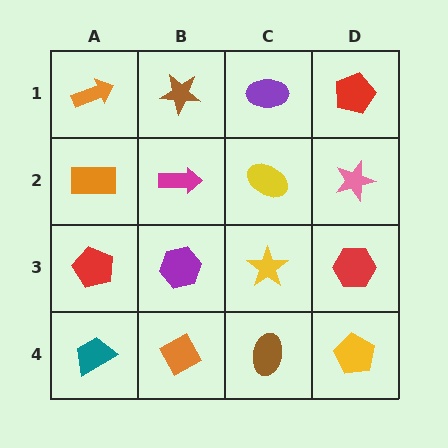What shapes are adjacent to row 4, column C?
A yellow star (row 3, column C), an orange diamond (row 4, column B), a yellow pentagon (row 4, column D).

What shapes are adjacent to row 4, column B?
A purple hexagon (row 3, column B), a teal trapezoid (row 4, column A), a brown ellipse (row 4, column C).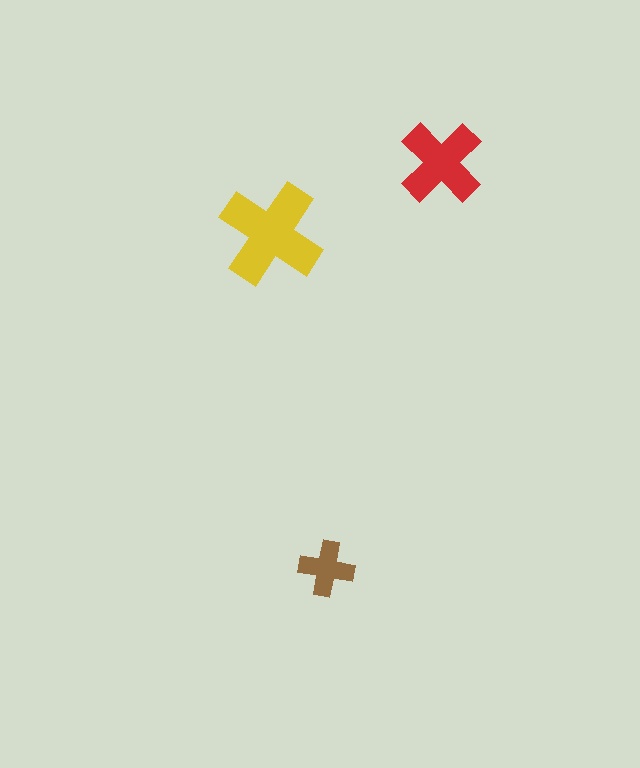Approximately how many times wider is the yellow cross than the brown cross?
About 2 times wider.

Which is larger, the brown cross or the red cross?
The red one.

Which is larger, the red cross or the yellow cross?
The yellow one.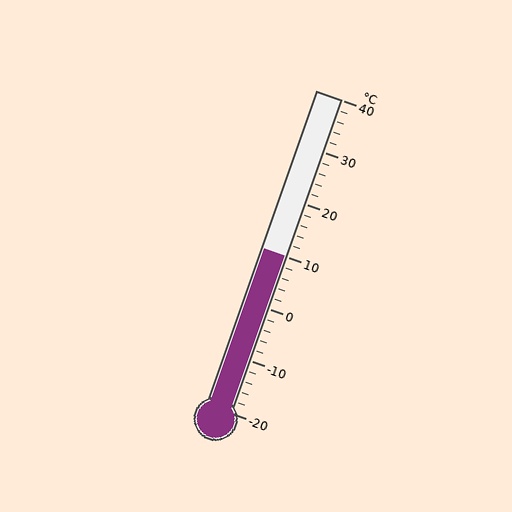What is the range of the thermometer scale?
The thermometer scale ranges from -20°C to 40°C.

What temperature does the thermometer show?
The thermometer shows approximately 10°C.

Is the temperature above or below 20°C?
The temperature is below 20°C.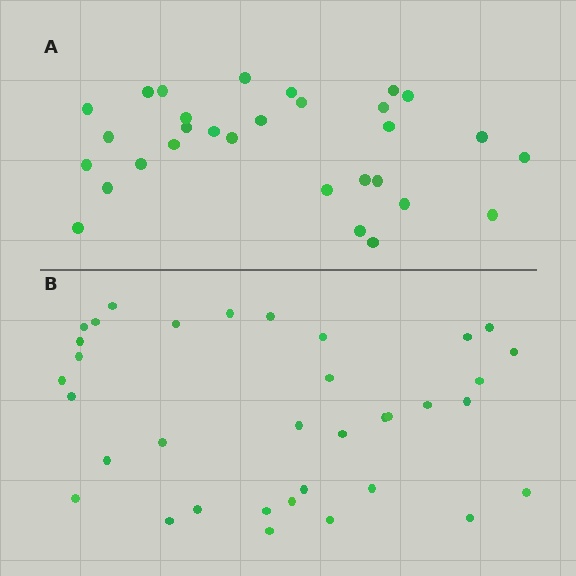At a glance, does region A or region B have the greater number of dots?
Region B (the bottom region) has more dots.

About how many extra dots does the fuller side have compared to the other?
Region B has about 5 more dots than region A.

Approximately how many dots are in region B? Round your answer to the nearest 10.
About 40 dots. (The exact count is 35, which rounds to 40.)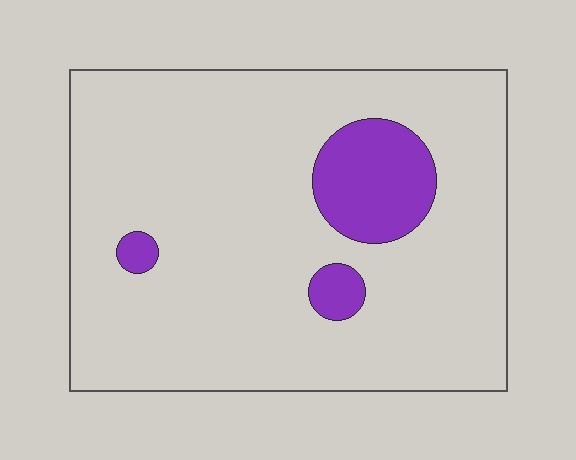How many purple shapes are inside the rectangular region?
3.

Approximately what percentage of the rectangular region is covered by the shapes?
Approximately 10%.